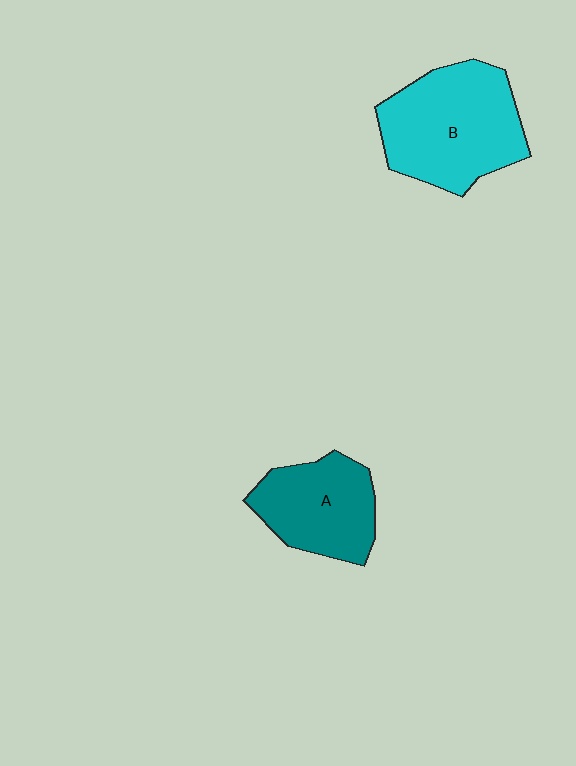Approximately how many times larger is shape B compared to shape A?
Approximately 1.4 times.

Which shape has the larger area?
Shape B (cyan).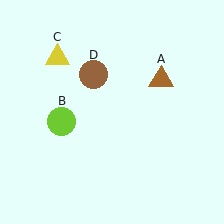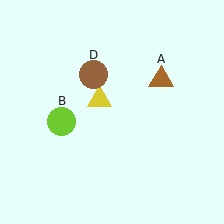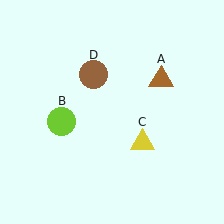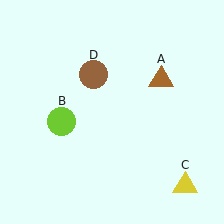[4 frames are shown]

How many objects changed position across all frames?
1 object changed position: yellow triangle (object C).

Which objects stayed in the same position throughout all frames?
Brown triangle (object A) and lime circle (object B) and brown circle (object D) remained stationary.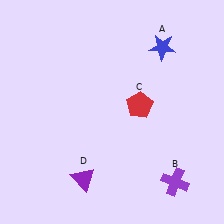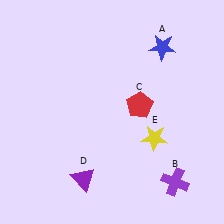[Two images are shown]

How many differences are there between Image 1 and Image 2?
There is 1 difference between the two images.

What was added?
A yellow star (E) was added in Image 2.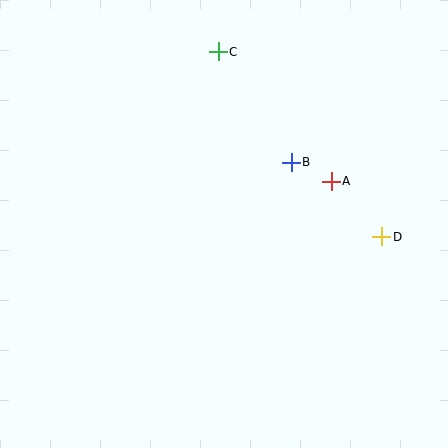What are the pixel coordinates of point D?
Point D is at (382, 237).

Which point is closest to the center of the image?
Point B at (291, 162) is closest to the center.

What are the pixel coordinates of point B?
Point B is at (291, 162).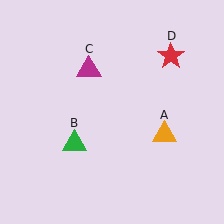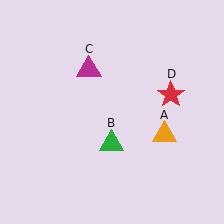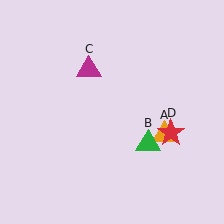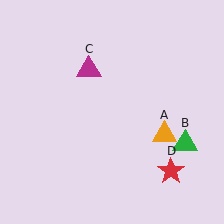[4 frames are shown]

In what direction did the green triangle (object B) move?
The green triangle (object B) moved right.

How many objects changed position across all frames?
2 objects changed position: green triangle (object B), red star (object D).